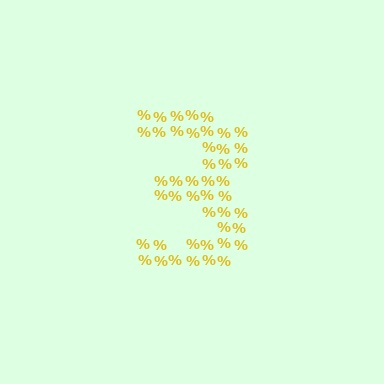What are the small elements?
The small elements are percent signs.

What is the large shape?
The large shape is the digit 3.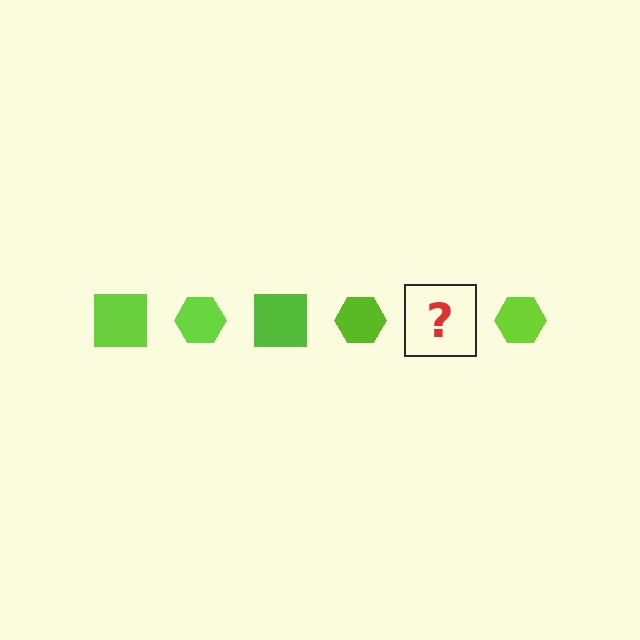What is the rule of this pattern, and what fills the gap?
The rule is that the pattern cycles through square, hexagon shapes in lime. The gap should be filled with a lime square.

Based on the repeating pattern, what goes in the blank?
The blank should be a lime square.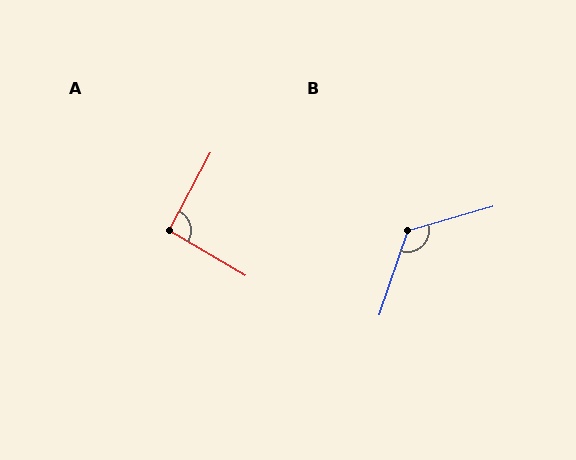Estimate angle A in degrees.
Approximately 92 degrees.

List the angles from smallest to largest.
A (92°), B (125°).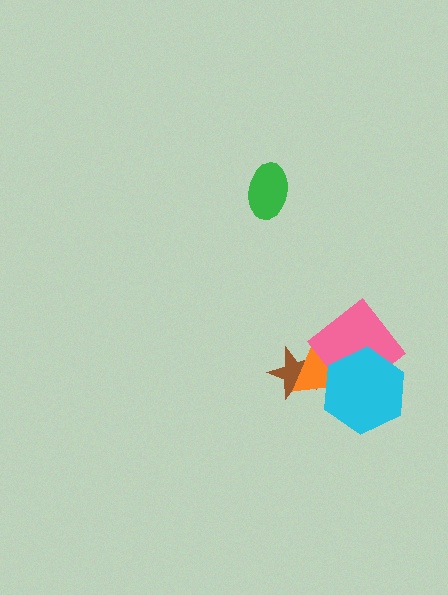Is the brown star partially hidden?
Yes, it is partially covered by another shape.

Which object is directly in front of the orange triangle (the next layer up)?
The pink diamond is directly in front of the orange triangle.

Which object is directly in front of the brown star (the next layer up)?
The orange triangle is directly in front of the brown star.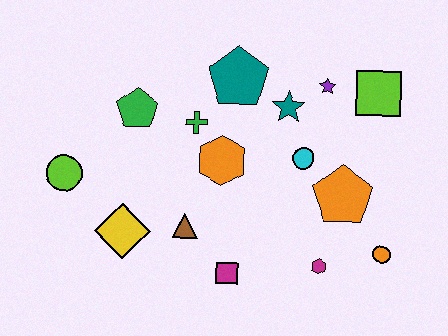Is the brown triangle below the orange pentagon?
Yes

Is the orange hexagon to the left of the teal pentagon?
Yes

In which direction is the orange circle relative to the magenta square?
The orange circle is to the right of the magenta square.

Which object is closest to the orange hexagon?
The green cross is closest to the orange hexagon.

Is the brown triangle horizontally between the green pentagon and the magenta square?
Yes